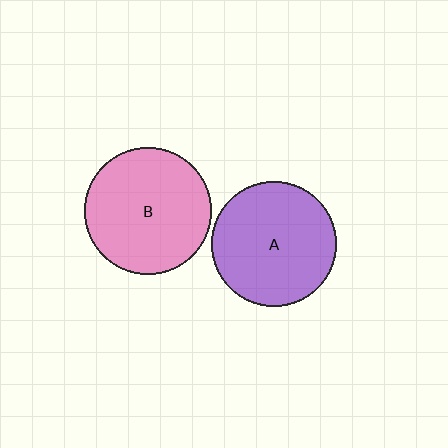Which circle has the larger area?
Circle B (pink).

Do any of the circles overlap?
No, none of the circles overlap.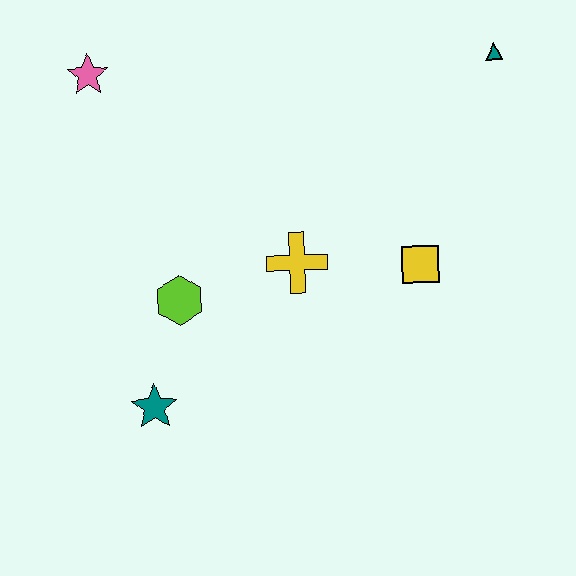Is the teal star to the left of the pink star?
No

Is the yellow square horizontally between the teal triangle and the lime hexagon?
Yes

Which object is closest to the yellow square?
The yellow cross is closest to the yellow square.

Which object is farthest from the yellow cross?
The teal triangle is farthest from the yellow cross.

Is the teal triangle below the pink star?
No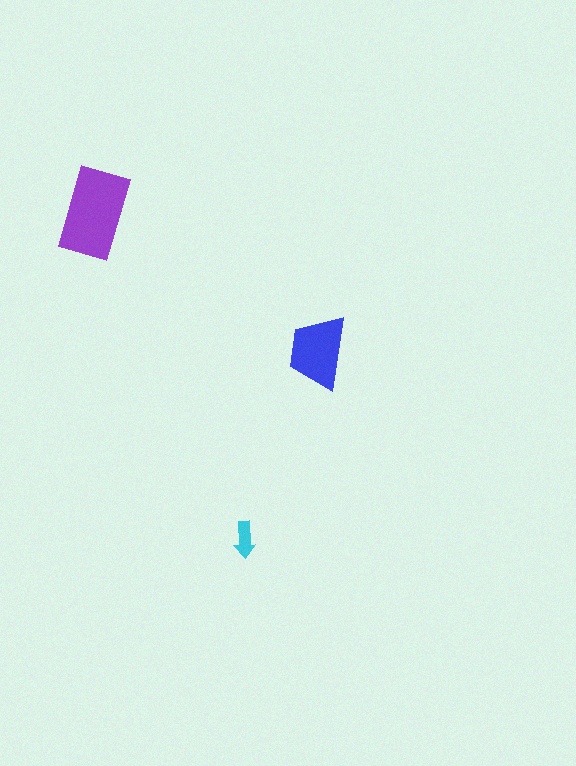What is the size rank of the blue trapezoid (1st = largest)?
2nd.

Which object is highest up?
The purple rectangle is topmost.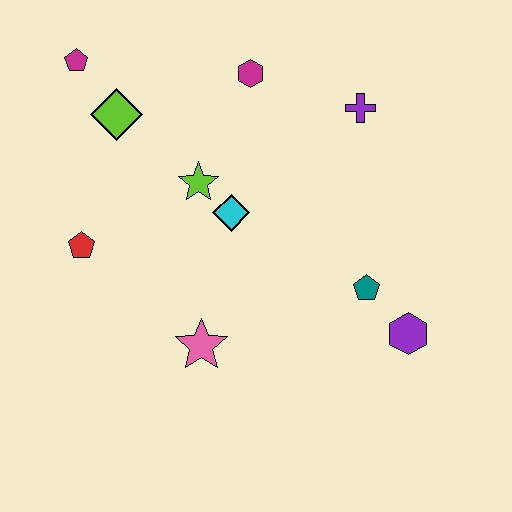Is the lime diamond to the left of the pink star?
Yes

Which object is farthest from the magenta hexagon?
The purple hexagon is farthest from the magenta hexagon.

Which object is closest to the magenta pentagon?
The lime diamond is closest to the magenta pentagon.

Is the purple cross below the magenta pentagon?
Yes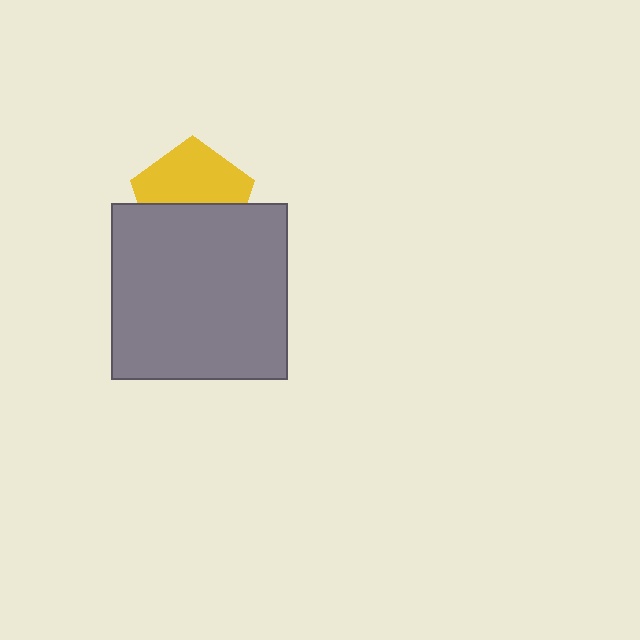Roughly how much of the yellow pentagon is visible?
About half of it is visible (roughly 54%).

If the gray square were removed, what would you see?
You would see the complete yellow pentagon.